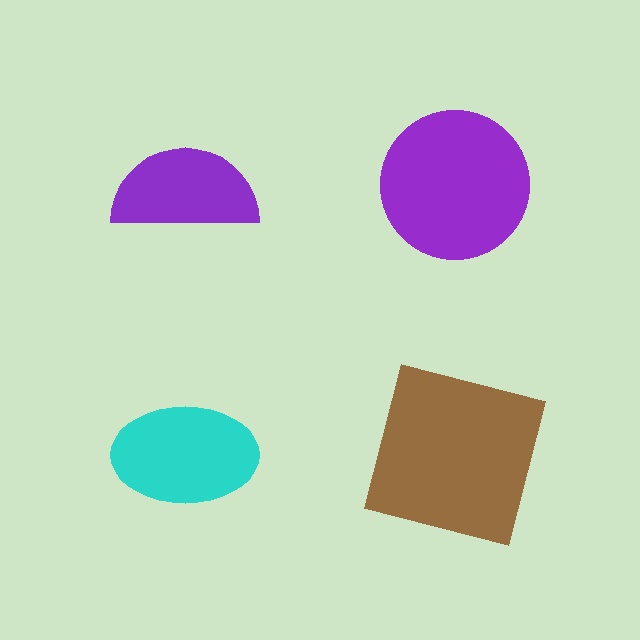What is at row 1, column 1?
A purple semicircle.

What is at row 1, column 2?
A purple circle.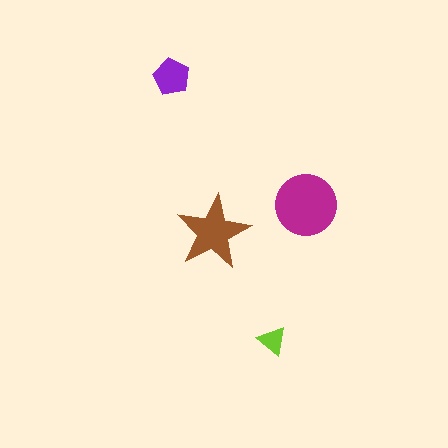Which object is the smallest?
The lime triangle.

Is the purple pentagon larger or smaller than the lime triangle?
Larger.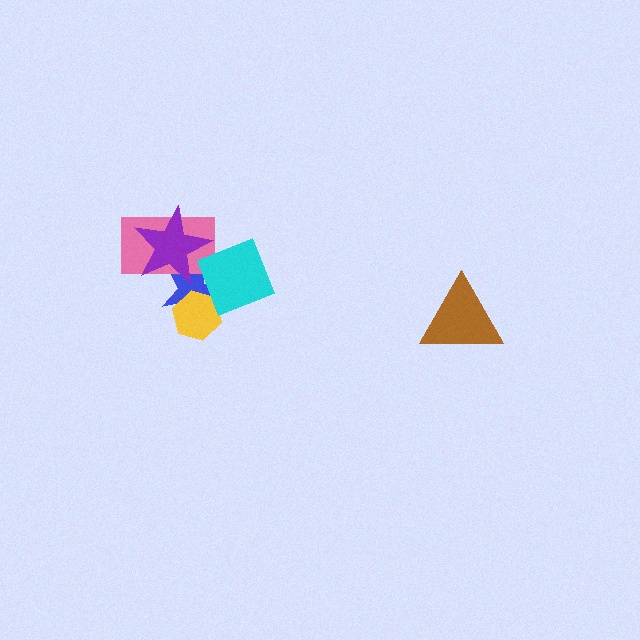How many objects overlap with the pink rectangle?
3 objects overlap with the pink rectangle.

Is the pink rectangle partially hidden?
Yes, it is partially covered by another shape.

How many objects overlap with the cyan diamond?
4 objects overlap with the cyan diamond.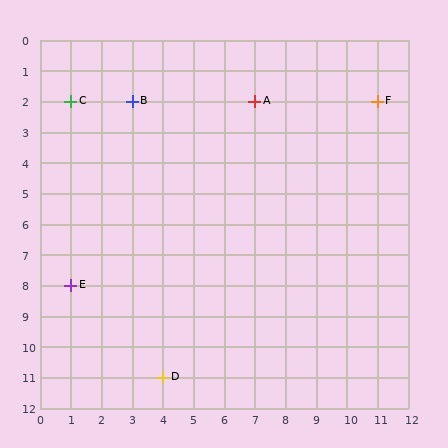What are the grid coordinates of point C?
Point C is at grid coordinates (1, 2).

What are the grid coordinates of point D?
Point D is at grid coordinates (4, 11).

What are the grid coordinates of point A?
Point A is at grid coordinates (7, 2).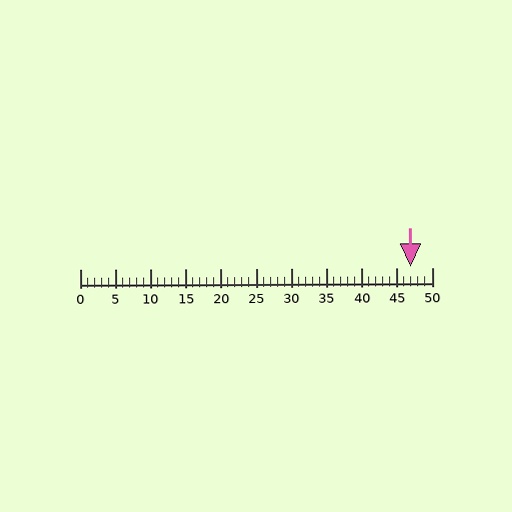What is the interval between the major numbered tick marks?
The major tick marks are spaced 5 units apart.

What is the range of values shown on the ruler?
The ruler shows values from 0 to 50.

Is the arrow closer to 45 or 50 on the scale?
The arrow is closer to 45.